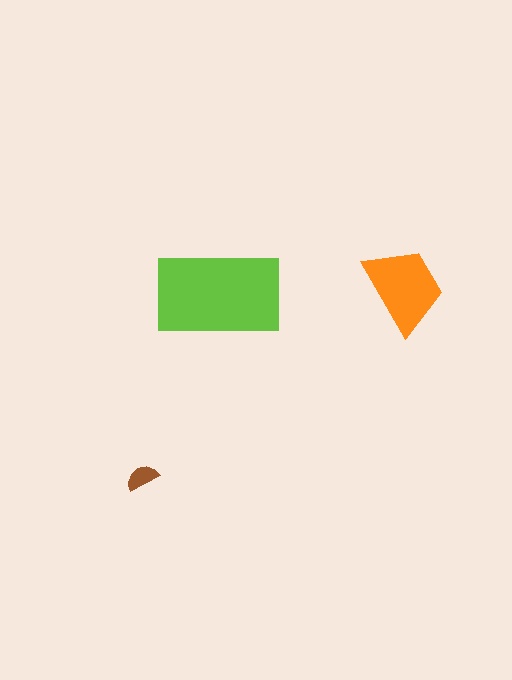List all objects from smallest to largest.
The brown semicircle, the orange trapezoid, the lime rectangle.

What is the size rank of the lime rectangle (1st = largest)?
1st.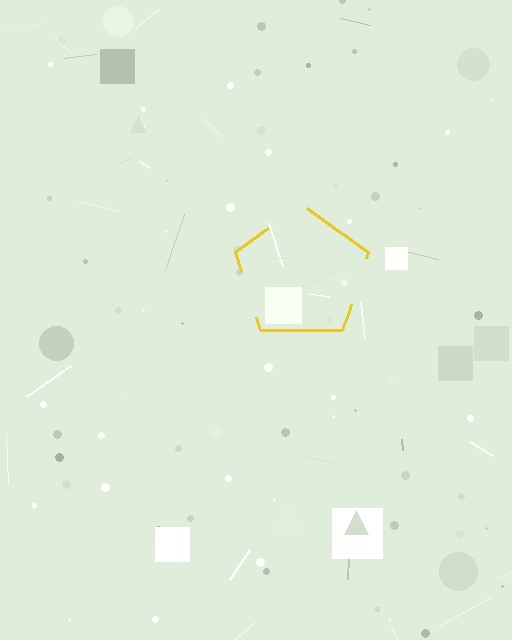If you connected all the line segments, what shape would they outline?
They would outline a pentagon.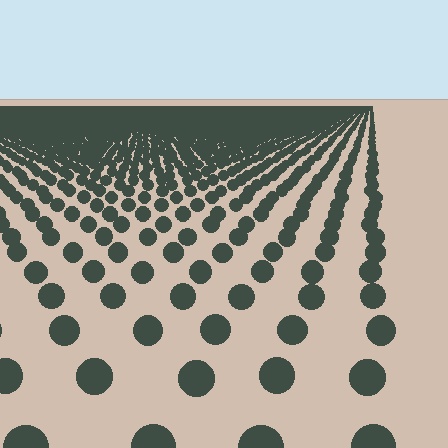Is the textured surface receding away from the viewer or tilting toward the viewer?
The surface is receding away from the viewer. Texture elements get smaller and denser toward the top.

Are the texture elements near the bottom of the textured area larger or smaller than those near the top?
Larger. Near the bottom, elements are closer to the viewer and appear at a bigger on-screen size.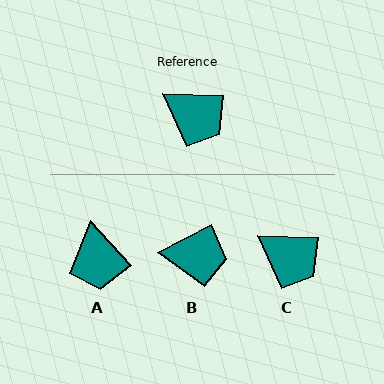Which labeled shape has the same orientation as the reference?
C.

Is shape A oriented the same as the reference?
No, it is off by about 46 degrees.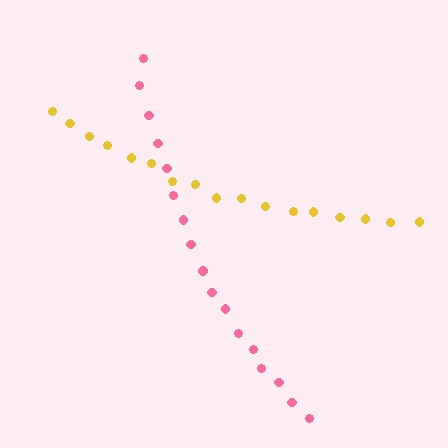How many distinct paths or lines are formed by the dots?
There are 2 distinct paths.